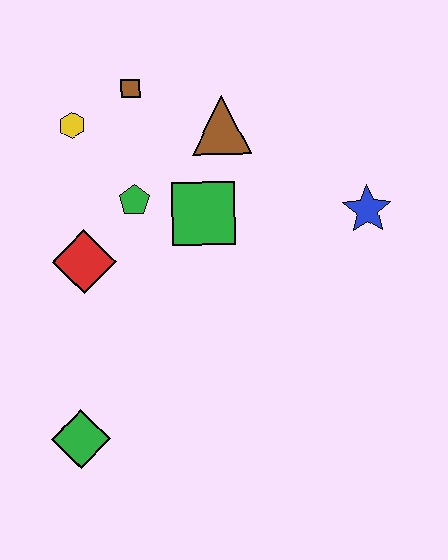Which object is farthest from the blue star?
The green diamond is farthest from the blue star.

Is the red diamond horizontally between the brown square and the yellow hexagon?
Yes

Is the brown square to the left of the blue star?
Yes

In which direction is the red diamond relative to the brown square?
The red diamond is below the brown square.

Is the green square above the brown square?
No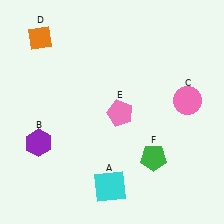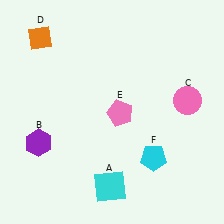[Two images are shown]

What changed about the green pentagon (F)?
In Image 1, F is green. In Image 2, it changed to cyan.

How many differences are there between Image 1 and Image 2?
There is 1 difference between the two images.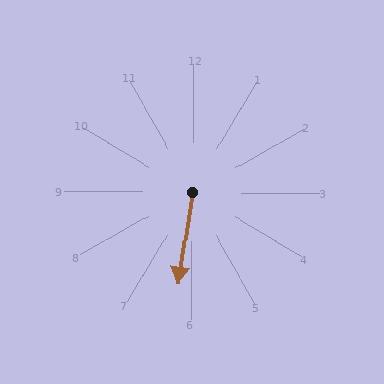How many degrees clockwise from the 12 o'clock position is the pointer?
Approximately 188 degrees.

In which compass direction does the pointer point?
South.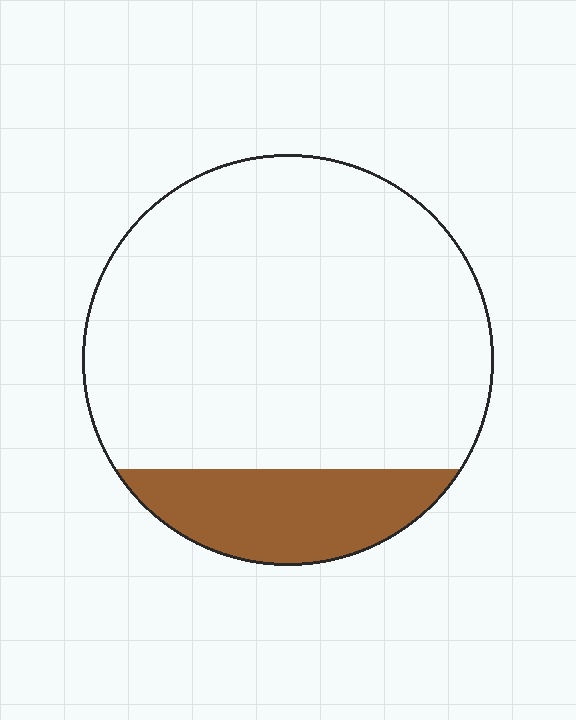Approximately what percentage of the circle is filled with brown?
Approximately 20%.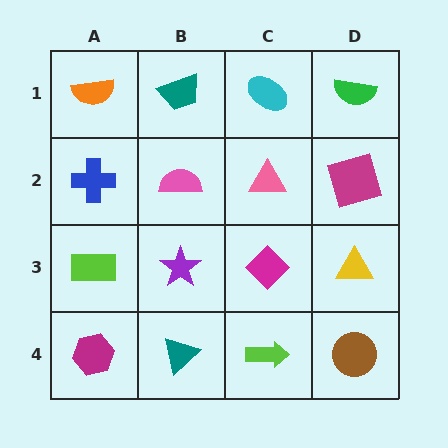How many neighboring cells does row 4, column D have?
2.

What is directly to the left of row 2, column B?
A blue cross.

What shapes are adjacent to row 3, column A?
A blue cross (row 2, column A), a magenta hexagon (row 4, column A), a purple star (row 3, column B).